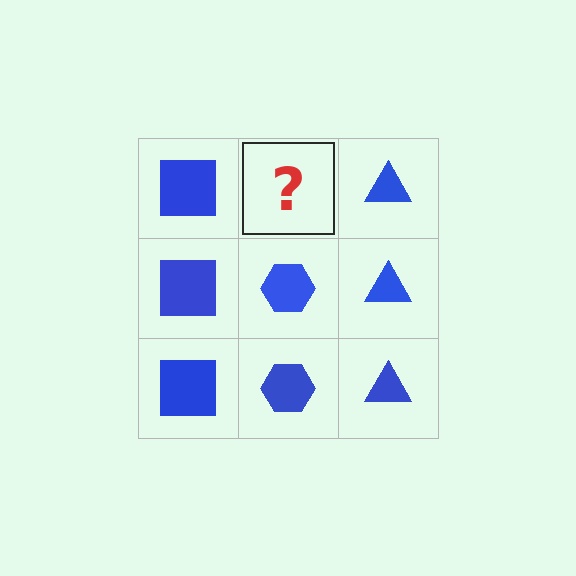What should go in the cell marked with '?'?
The missing cell should contain a blue hexagon.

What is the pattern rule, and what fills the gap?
The rule is that each column has a consistent shape. The gap should be filled with a blue hexagon.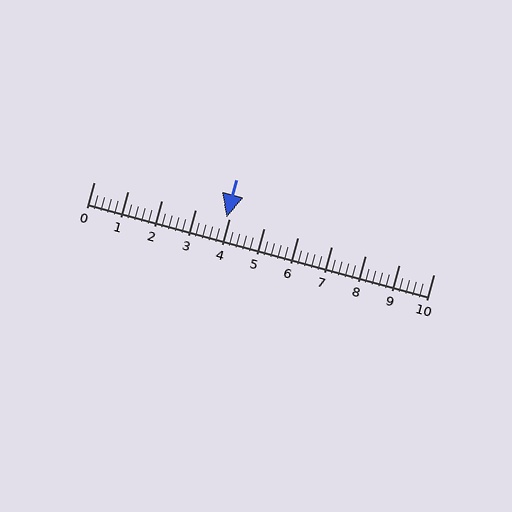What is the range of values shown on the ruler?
The ruler shows values from 0 to 10.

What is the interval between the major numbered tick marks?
The major tick marks are spaced 1 units apart.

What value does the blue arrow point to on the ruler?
The blue arrow points to approximately 3.9.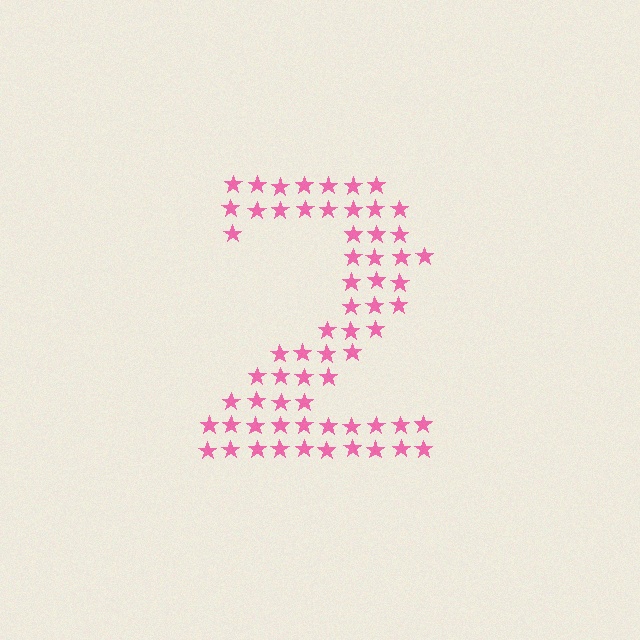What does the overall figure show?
The overall figure shows the digit 2.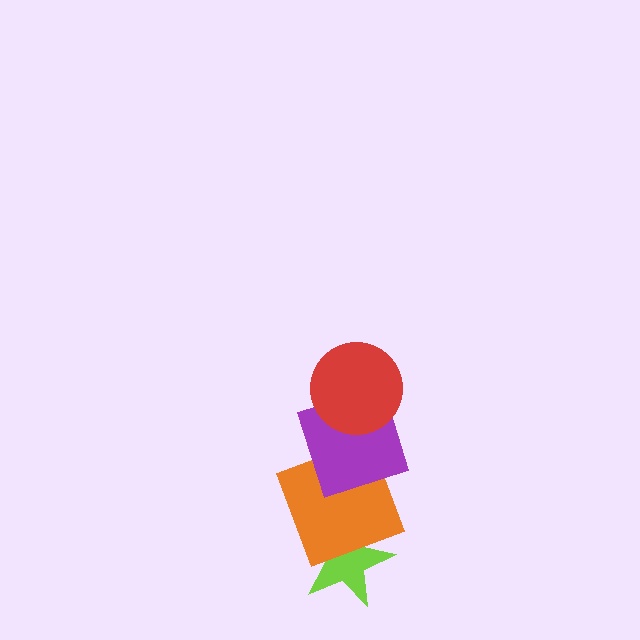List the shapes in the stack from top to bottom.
From top to bottom: the red circle, the purple square, the orange square, the lime star.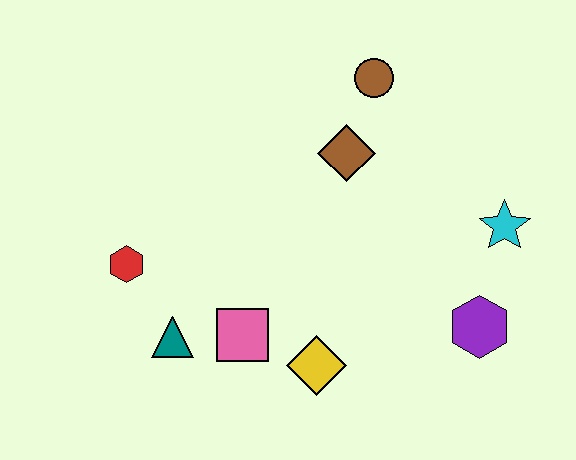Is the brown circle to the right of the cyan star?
No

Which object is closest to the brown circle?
The brown diamond is closest to the brown circle.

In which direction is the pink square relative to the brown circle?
The pink square is below the brown circle.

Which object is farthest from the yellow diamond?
The brown circle is farthest from the yellow diamond.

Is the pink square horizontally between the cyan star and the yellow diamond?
No